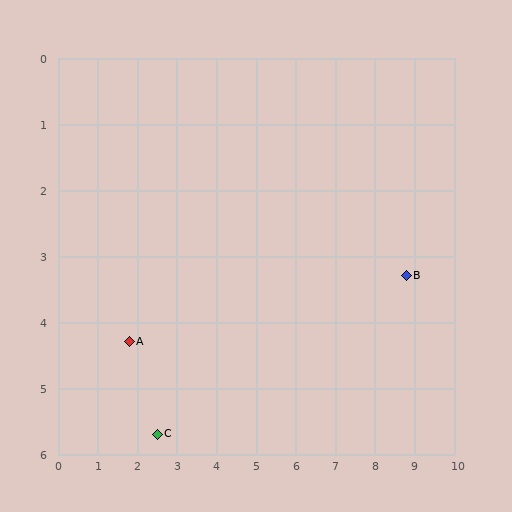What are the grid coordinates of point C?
Point C is at approximately (2.5, 5.7).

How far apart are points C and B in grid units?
Points C and B are about 6.7 grid units apart.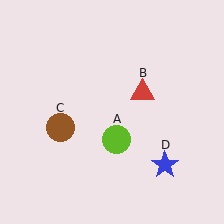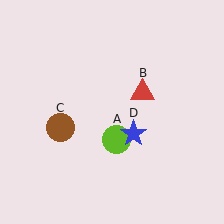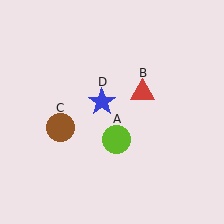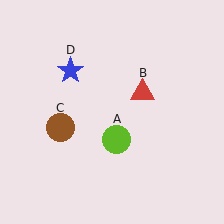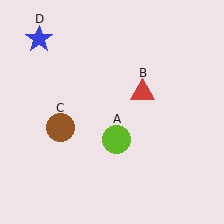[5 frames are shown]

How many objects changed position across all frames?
1 object changed position: blue star (object D).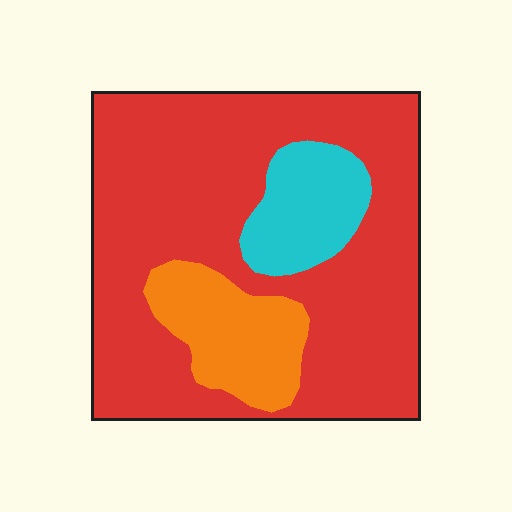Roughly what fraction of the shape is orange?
Orange covers 14% of the shape.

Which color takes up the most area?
Red, at roughly 75%.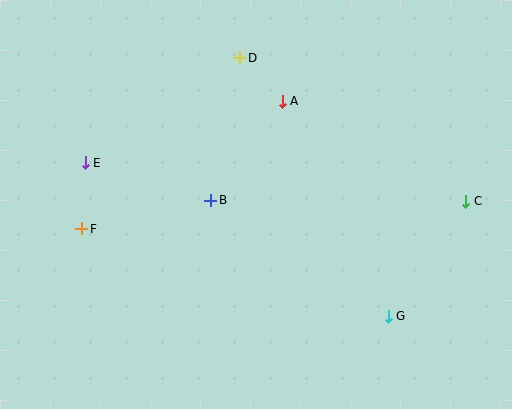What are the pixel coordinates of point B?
Point B is at (211, 200).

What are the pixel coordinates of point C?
Point C is at (466, 201).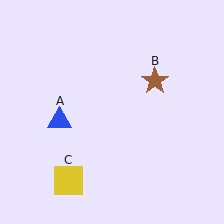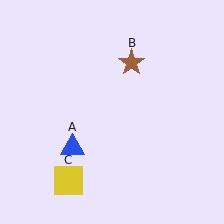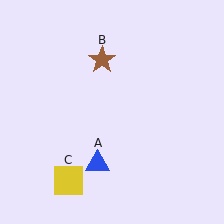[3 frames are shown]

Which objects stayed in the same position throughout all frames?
Yellow square (object C) remained stationary.